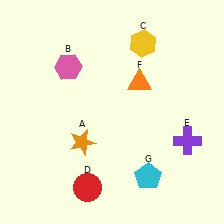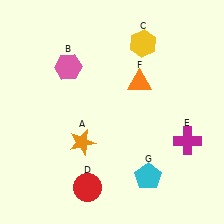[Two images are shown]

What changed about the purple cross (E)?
In Image 1, E is purple. In Image 2, it changed to magenta.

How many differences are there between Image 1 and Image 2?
There is 1 difference between the two images.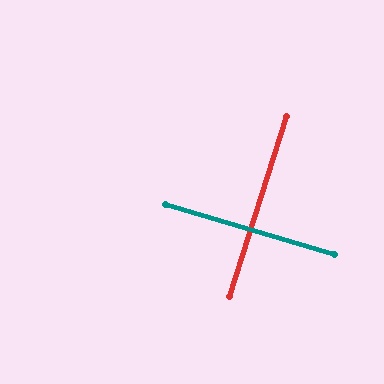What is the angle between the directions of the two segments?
Approximately 89 degrees.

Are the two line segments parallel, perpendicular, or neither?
Perpendicular — they meet at approximately 89°.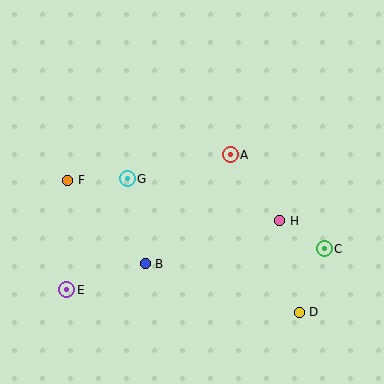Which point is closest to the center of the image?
Point A at (230, 155) is closest to the center.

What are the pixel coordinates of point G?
Point G is at (127, 179).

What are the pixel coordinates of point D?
Point D is at (299, 312).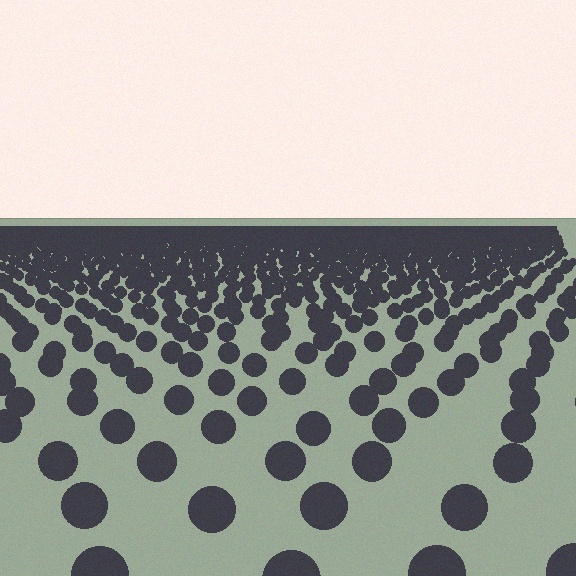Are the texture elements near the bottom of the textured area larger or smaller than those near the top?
Larger. Near the bottom, elements are closer to the viewer and appear at a bigger on-screen size.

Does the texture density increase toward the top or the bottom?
Density increases toward the top.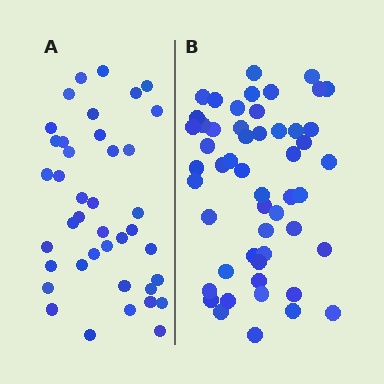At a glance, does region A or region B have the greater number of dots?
Region B (the right region) has more dots.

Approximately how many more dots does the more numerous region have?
Region B has roughly 12 or so more dots than region A.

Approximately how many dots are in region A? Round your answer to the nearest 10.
About 40 dots.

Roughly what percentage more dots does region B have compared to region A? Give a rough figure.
About 30% more.